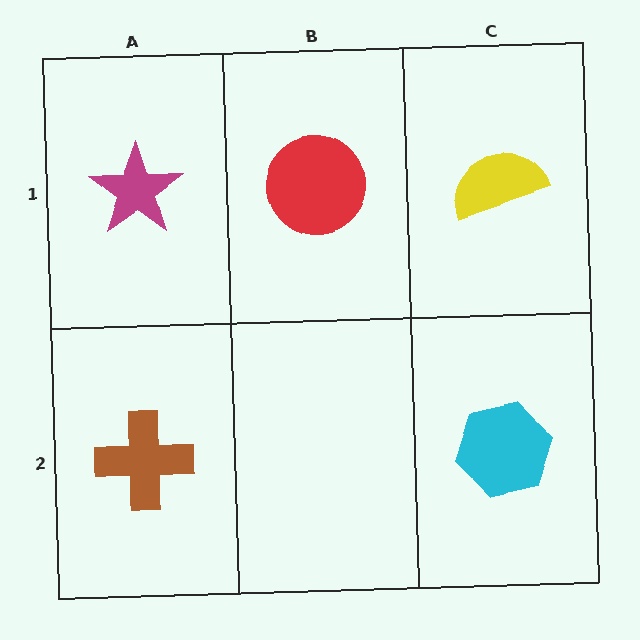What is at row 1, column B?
A red circle.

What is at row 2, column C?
A cyan hexagon.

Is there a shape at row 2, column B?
No, that cell is empty.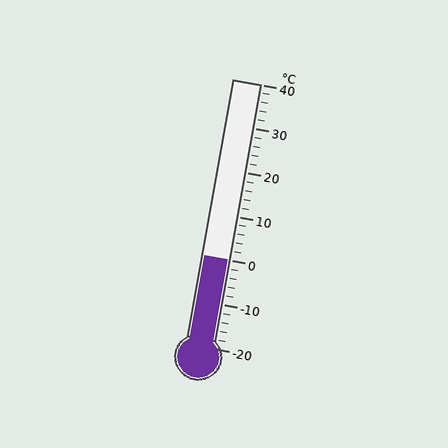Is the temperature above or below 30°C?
The temperature is below 30°C.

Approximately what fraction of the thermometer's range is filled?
The thermometer is filled to approximately 35% of its range.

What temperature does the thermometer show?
The thermometer shows approximately 0°C.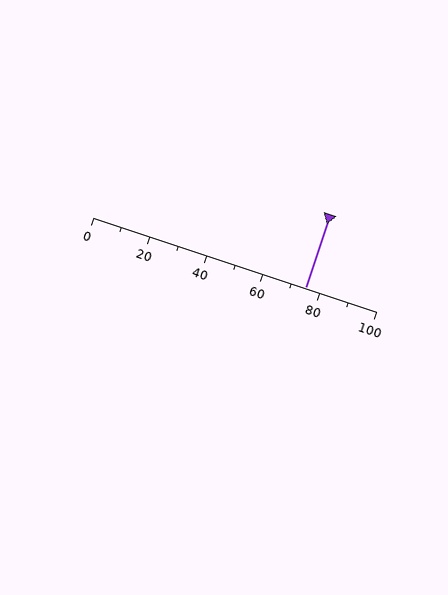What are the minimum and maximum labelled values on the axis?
The axis runs from 0 to 100.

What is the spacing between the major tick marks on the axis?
The major ticks are spaced 20 apart.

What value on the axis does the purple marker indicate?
The marker indicates approximately 75.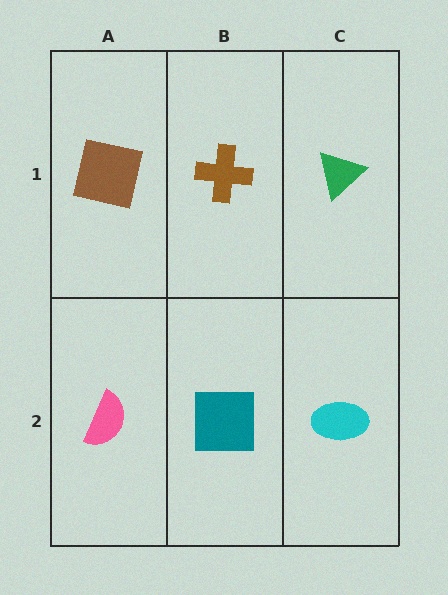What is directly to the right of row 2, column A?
A teal square.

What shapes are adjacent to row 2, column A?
A brown square (row 1, column A), a teal square (row 2, column B).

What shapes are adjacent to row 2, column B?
A brown cross (row 1, column B), a pink semicircle (row 2, column A), a cyan ellipse (row 2, column C).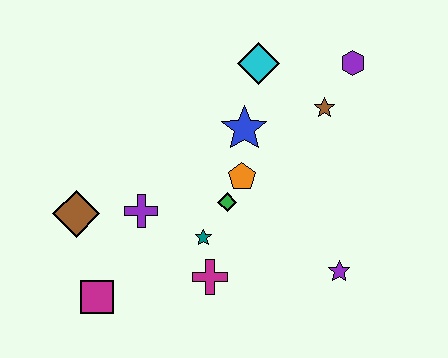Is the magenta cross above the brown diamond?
No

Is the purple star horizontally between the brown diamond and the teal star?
No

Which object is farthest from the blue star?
The magenta square is farthest from the blue star.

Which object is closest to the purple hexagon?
The brown star is closest to the purple hexagon.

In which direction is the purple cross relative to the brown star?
The purple cross is to the left of the brown star.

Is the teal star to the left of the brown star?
Yes